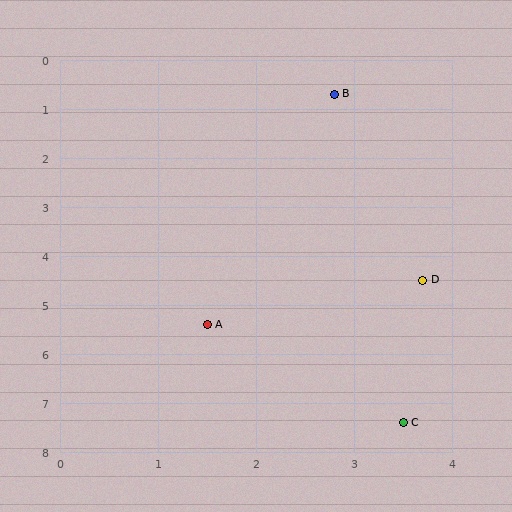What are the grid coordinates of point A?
Point A is at approximately (1.5, 5.4).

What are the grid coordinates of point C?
Point C is at approximately (3.5, 7.4).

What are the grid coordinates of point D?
Point D is at approximately (3.7, 4.5).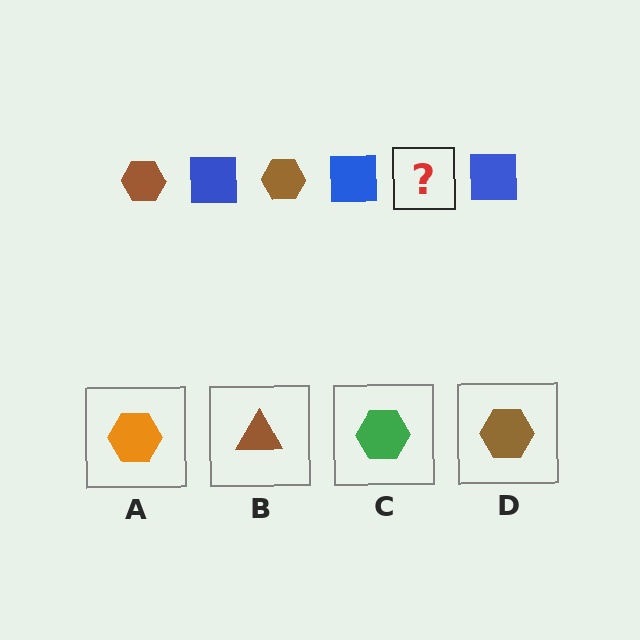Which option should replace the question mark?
Option D.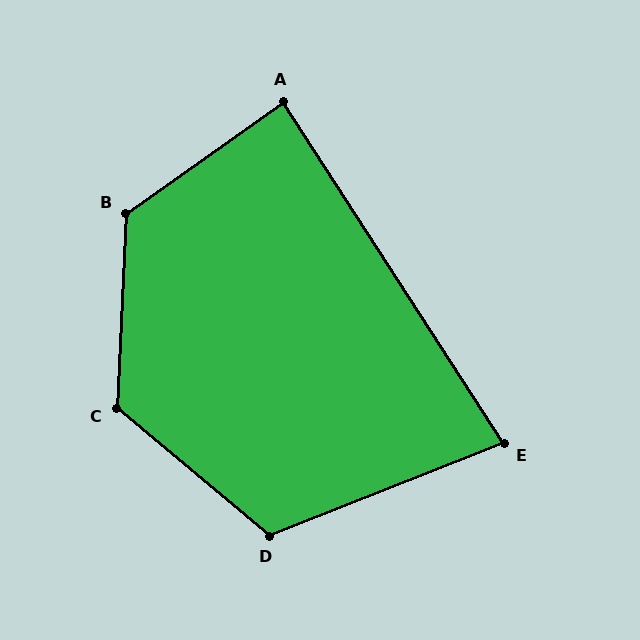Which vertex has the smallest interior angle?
E, at approximately 79 degrees.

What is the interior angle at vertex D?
Approximately 119 degrees (obtuse).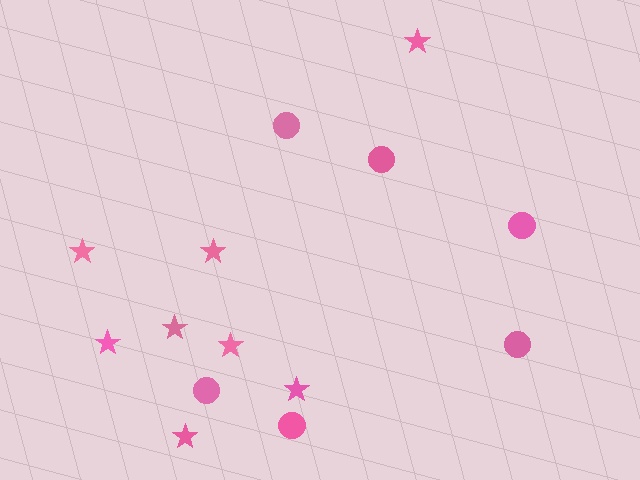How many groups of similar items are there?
There are 2 groups: one group of stars (8) and one group of circles (6).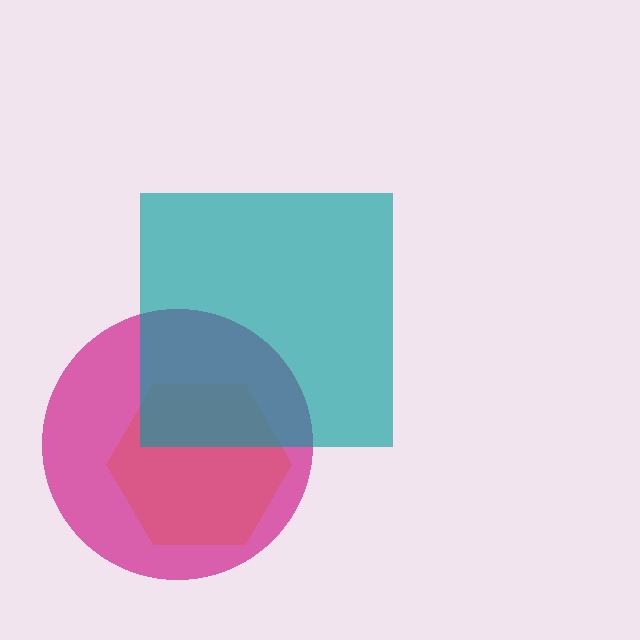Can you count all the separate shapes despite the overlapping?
Yes, there are 3 separate shapes.